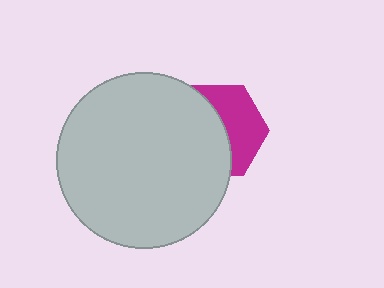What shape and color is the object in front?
The object in front is a light gray circle.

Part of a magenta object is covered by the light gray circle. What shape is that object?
It is a hexagon.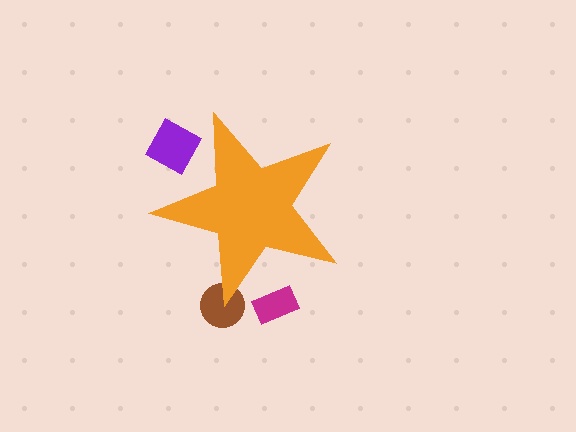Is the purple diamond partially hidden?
Yes, the purple diamond is partially hidden behind the orange star.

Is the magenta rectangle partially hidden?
Yes, the magenta rectangle is partially hidden behind the orange star.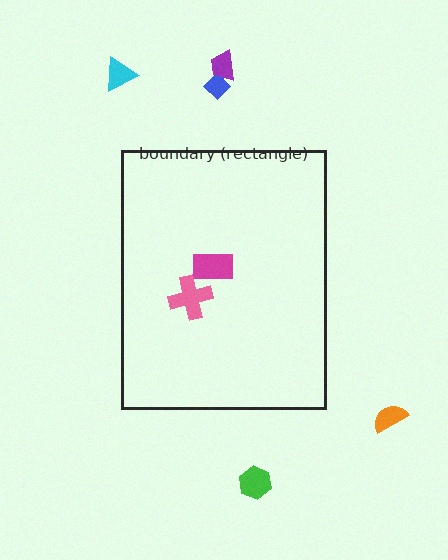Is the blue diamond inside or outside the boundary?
Outside.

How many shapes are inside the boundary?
2 inside, 5 outside.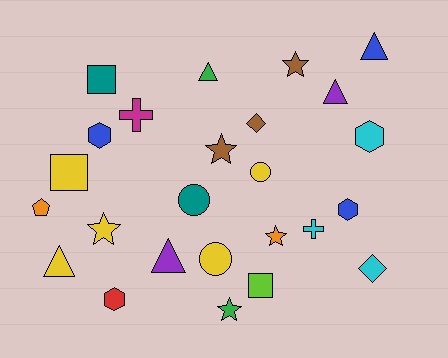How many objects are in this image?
There are 25 objects.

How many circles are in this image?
There are 3 circles.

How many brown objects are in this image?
There are 3 brown objects.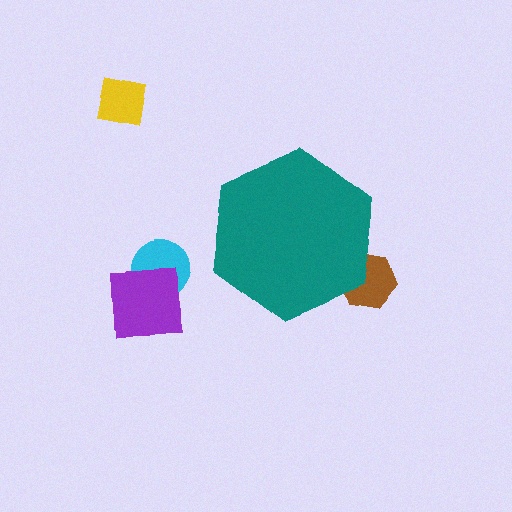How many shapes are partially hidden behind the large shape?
1 shape is partially hidden.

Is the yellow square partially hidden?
No, the yellow square is fully visible.